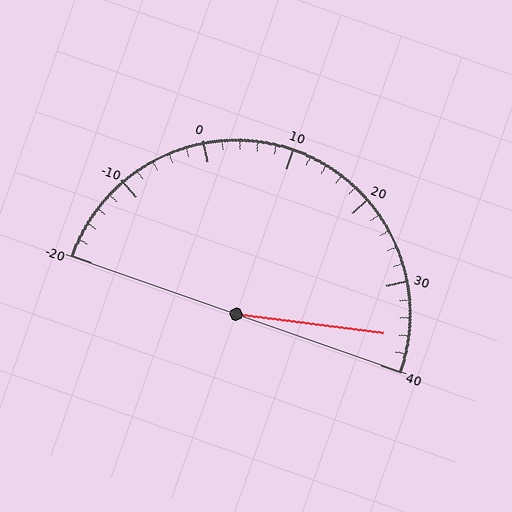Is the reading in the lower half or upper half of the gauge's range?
The reading is in the upper half of the range (-20 to 40).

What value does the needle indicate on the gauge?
The needle indicates approximately 36.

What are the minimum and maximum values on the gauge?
The gauge ranges from -20 to 40.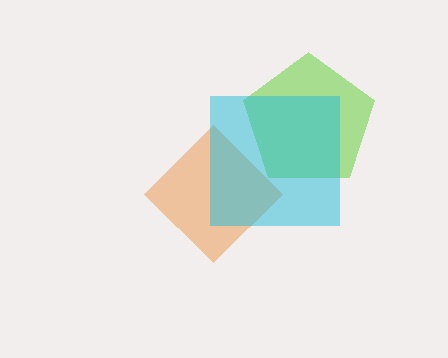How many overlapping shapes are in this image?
There are 3 overlapping shapes in the image.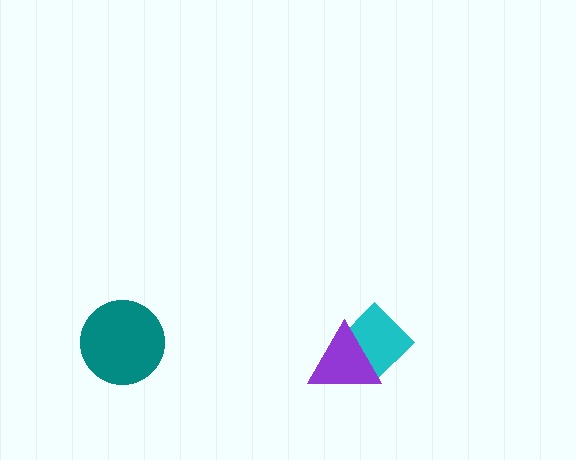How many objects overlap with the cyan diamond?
1 object overlaps with the cyan diamond.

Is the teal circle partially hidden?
No, no other shape covers it.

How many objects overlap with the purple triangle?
1 object overlaps with the purple triangle.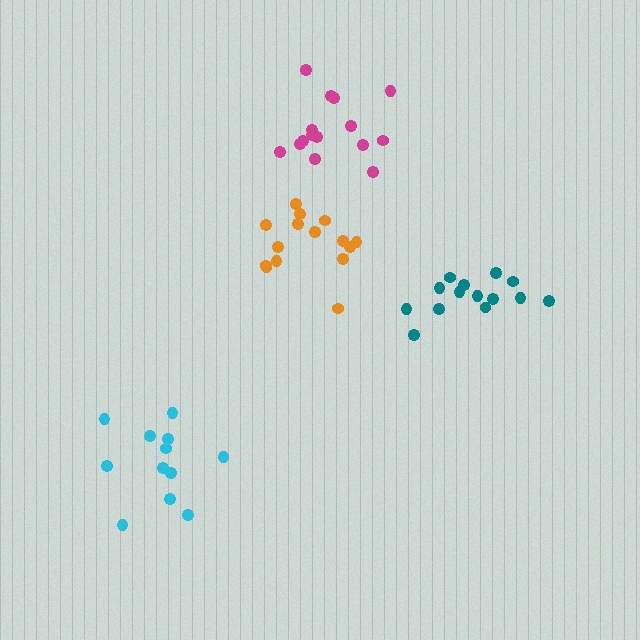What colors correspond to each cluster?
The clusters are colored: cyan, magenta, teal, orange.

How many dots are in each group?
Group 1: 12 dots, Group 2: 15 dots, Group 3: 14 dots, Group 4: 15 dots (56 total).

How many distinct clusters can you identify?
There are 4 distinct clusters.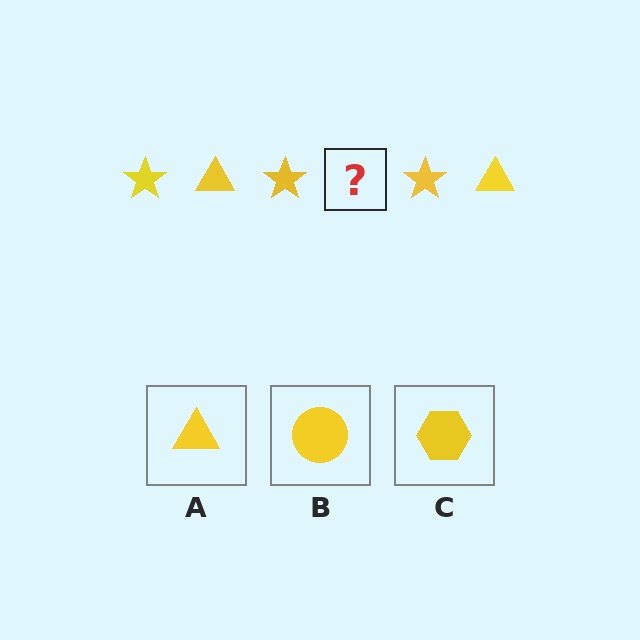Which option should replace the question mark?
Option A.